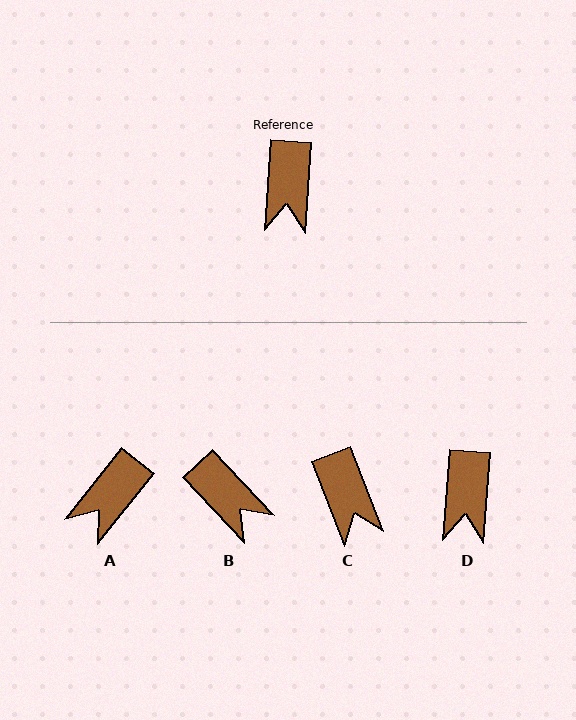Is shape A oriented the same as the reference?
No, it is off by about 34 degrees.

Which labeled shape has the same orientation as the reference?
D.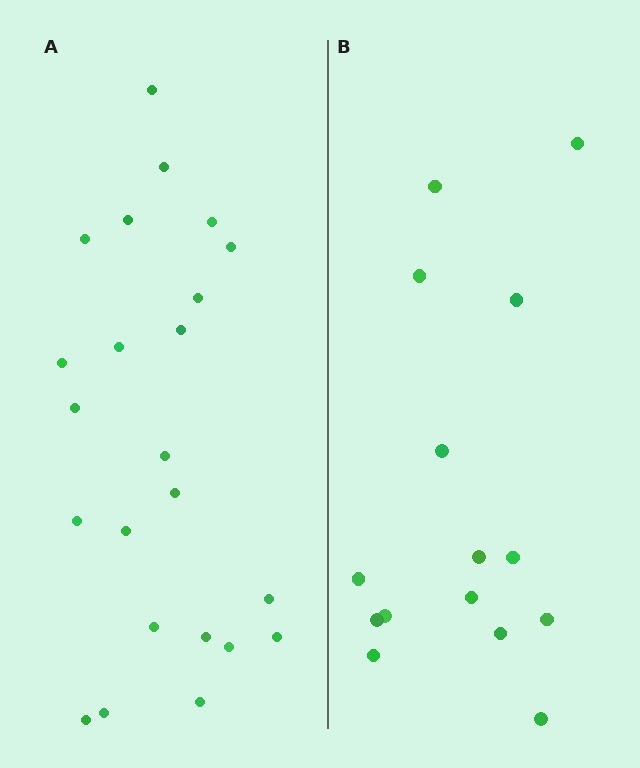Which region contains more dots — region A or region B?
Region A (the left region) has more dots.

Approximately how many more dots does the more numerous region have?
Region A has roughly 8 or so more dots than region B.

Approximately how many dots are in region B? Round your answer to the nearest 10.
About 20 dots. (The exact count is 15, which rounds to 20.)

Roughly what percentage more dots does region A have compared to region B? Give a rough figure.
About 55% more.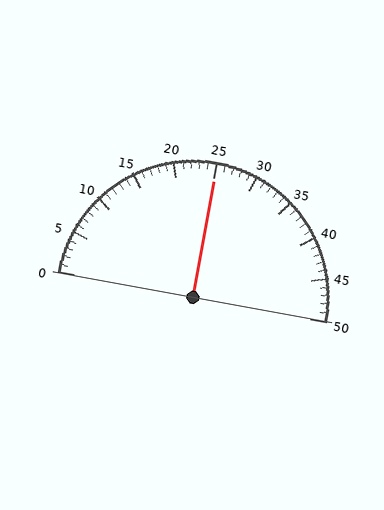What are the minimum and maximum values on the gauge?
The gauge ranges from 0 to 50.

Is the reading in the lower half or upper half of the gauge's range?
The reading is in the upper half of the range (0 to 50).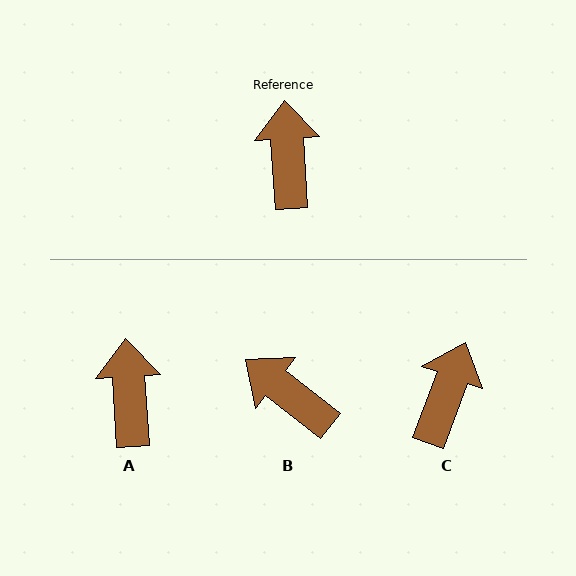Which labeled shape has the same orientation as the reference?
A.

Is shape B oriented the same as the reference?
No, it is off by about 48 degrees.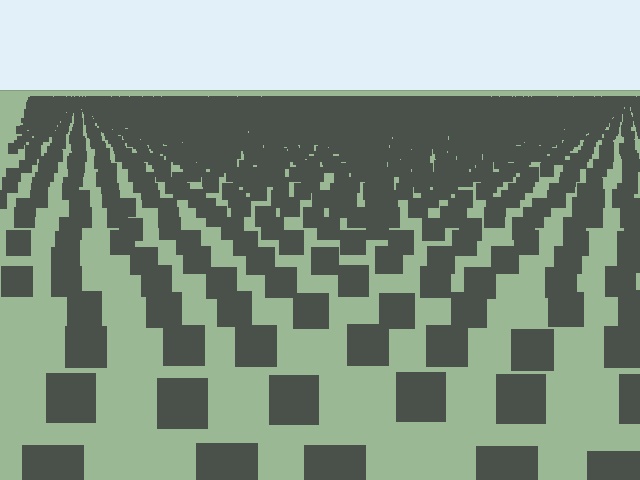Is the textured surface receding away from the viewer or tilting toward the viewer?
The surface is receding away from the viewer. Texture elements get smaller and denser toward the top.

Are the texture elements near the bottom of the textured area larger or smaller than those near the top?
Larger. Near the bottom, elements are closer to the viewer and appear at a bigger on-screen size.